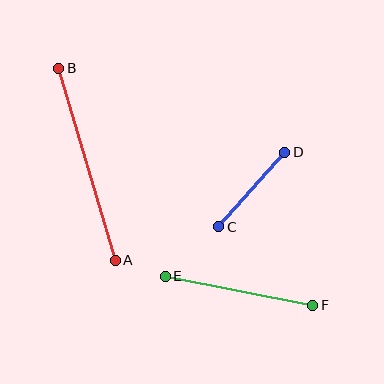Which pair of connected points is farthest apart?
Points A and B are farthest apart.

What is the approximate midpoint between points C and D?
The midpoint is at approximately (252, 190) pixels.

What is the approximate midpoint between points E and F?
The midpoint is at approximately (239, 291) pixels.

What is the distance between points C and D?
The distance is approximately 99 pixels.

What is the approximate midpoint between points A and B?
The midpoint is at approximately (87, 164) pixels.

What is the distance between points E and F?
The distance is approximately 150 pixels.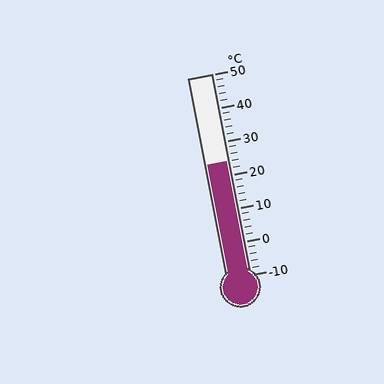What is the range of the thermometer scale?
The thermometer scale ranges from -10°C to 50°C.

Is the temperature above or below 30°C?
The temperature is below 30°C.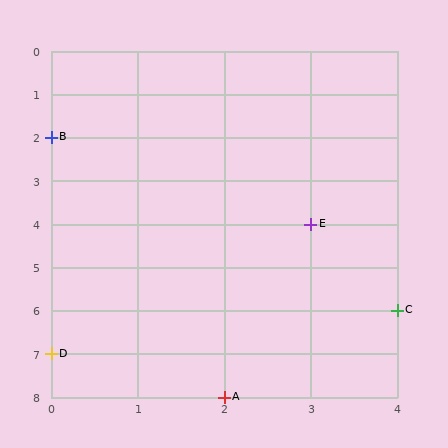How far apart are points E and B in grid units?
Points E and B are 3 columns and 2 rows apart (about 3.6 grid units diagonally).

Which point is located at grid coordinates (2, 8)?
Point A is at (2, 8).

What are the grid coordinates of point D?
Point D is at grid coordinates (0, 7).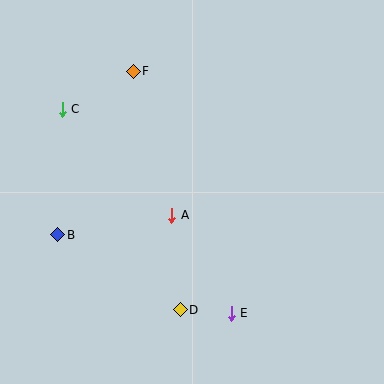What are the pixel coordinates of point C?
Point C is at (62, 109).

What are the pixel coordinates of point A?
Point A is at (172, 215).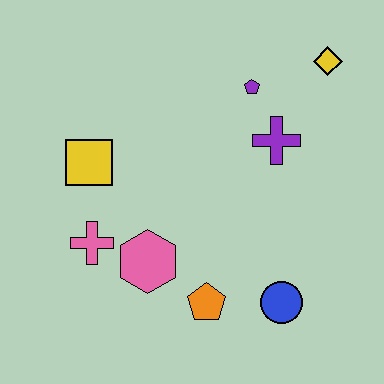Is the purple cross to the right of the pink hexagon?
Yes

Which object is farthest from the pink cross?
The yellow diamond is farthest from the pink cross.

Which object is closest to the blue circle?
The orange pentagon is closest to the blue circle.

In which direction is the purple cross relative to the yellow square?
The purple cross is to the right of the yellow square.